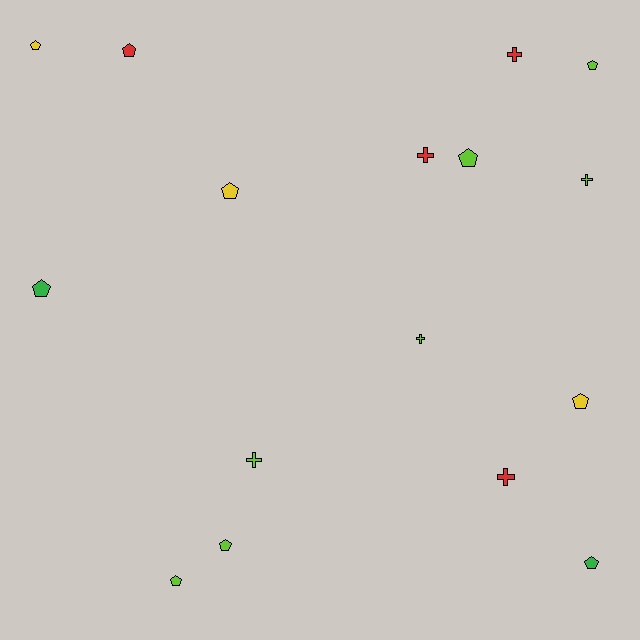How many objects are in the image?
There are 16 objects.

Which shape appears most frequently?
Pentagon, with 10 objects.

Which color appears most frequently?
Lime, with 7 objects.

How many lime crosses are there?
There are 3 lime crosses.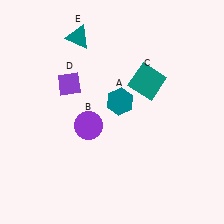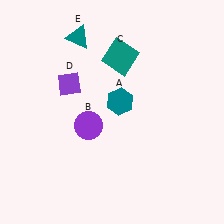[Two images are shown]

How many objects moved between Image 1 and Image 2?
1 object moved between the two images.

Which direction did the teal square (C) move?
The teal square (C) moved left.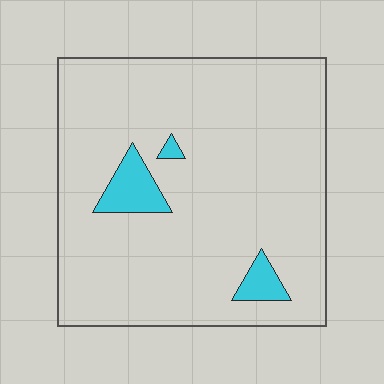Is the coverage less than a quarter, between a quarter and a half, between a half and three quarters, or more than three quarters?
Less than a quarter.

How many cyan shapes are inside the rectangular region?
3.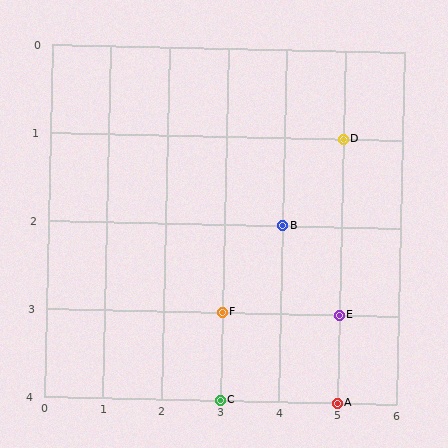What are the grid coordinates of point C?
Point C is at grid coordinates (3, 4).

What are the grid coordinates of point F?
Point F is at grid coordinates (3, 3).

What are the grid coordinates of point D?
Point D is at grid coordinates (5, 1).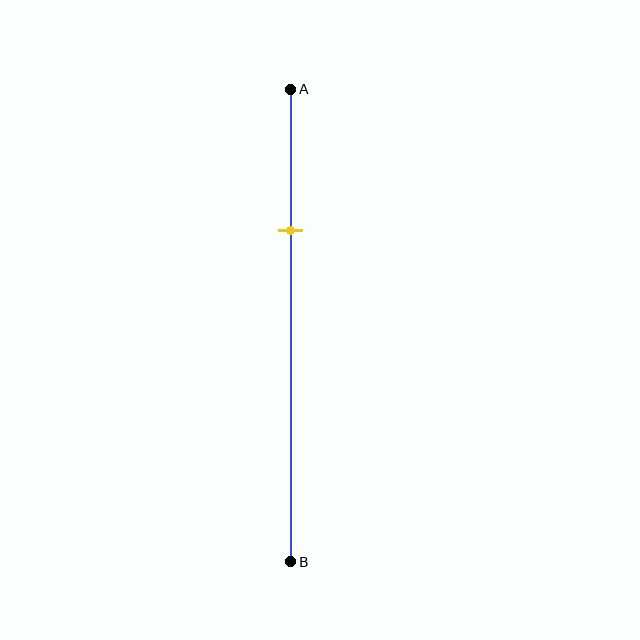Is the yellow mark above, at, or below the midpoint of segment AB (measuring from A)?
The yellow mark is above the midpoint of segment AB.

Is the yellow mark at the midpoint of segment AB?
No, the mark is at about 30% from A, not at the 50% midpoint.